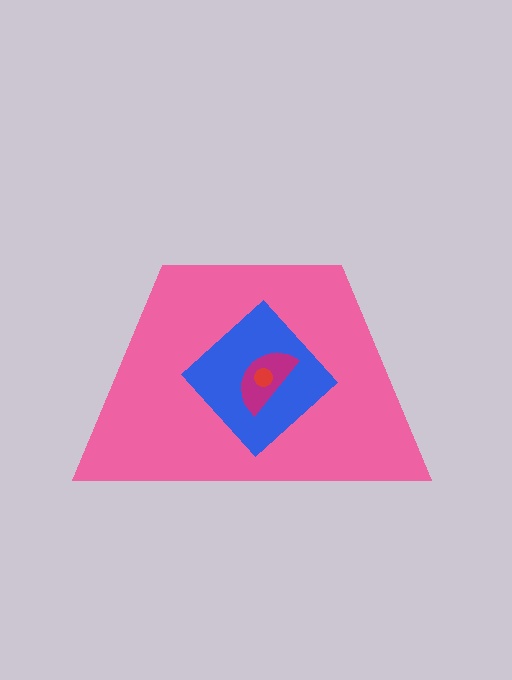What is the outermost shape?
The pink trapezoid.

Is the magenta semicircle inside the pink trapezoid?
Yes.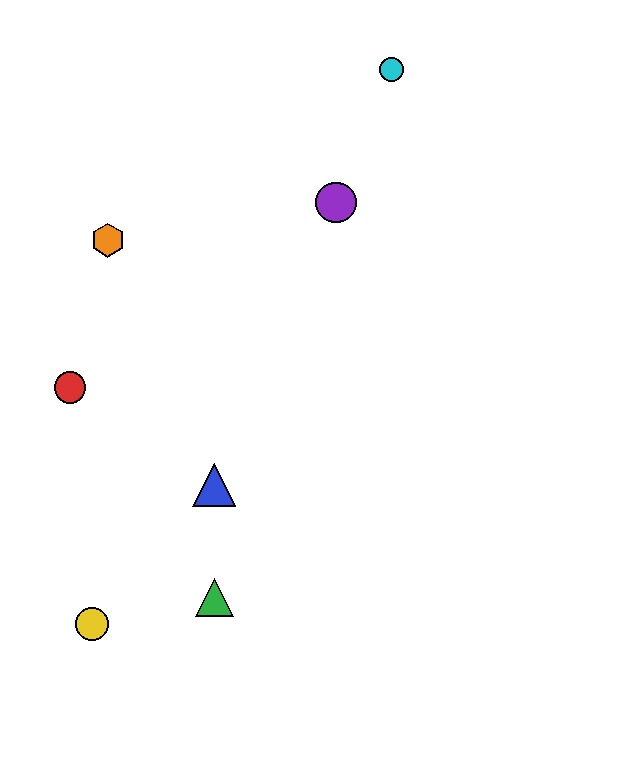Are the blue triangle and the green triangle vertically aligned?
Yes, both are at x≈214.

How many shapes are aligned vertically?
2 shapes (the blue triangle, the green triangle) are aligned vertically.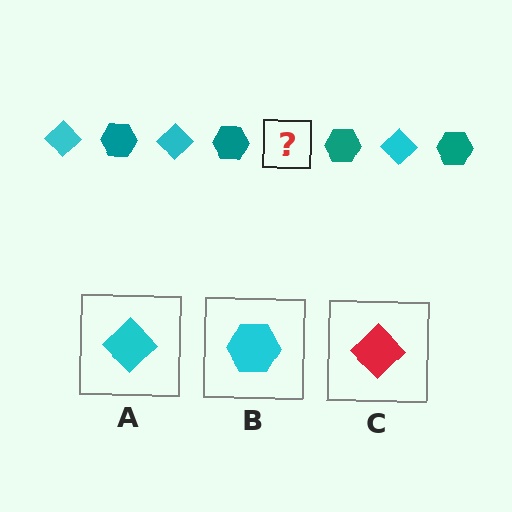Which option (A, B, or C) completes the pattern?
A.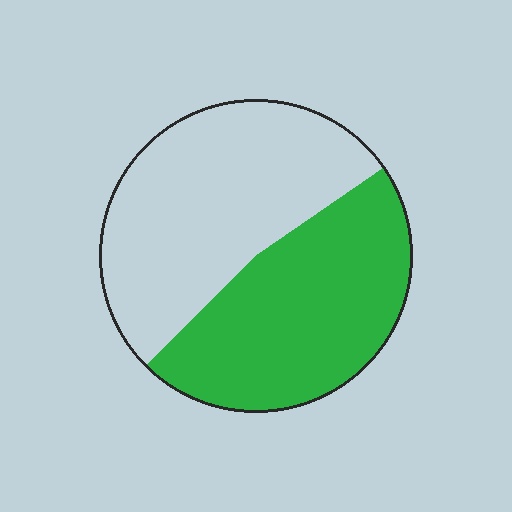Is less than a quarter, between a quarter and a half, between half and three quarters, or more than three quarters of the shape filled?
Between a quarter and a half.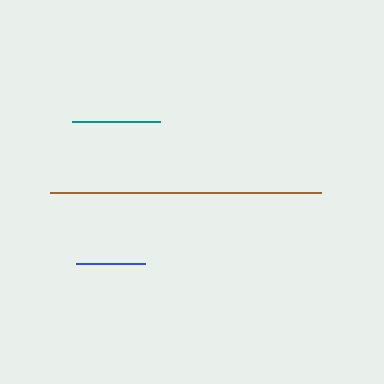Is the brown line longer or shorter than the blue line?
The brown line is longer than the blue line.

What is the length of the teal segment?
The teal segment is approximately 88 pixels long.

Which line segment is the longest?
The brown line is the longest at approximately 271 pixels.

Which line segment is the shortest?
The blue line is the shortest at approximately 68 pixels.